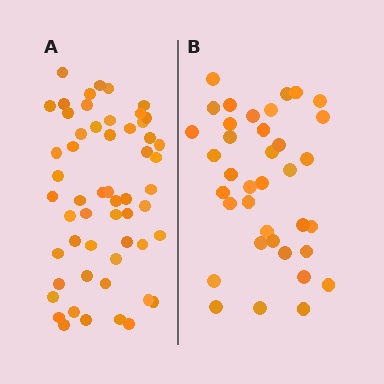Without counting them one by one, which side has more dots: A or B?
Region A (the left region) has more dots.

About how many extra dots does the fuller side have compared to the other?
Region A has approximately 20 more dots than region B.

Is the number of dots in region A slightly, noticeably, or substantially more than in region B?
Region A has substantially more. The ratio is roughly 1.5 to 1.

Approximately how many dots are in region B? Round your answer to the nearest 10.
About 40 dots. (The exact count is 37, which rounds to 40.)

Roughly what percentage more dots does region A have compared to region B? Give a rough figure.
About 50% more.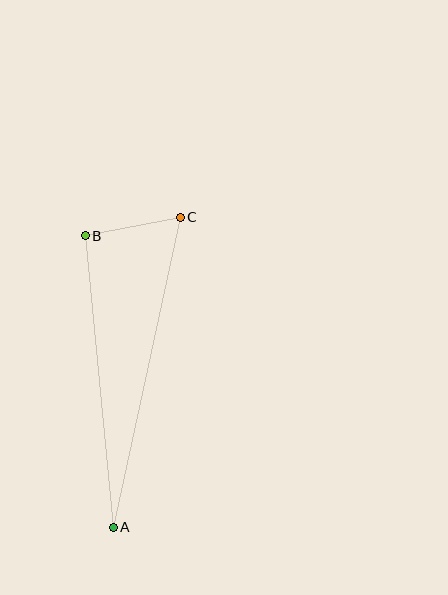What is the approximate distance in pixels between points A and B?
The distance between A and B is approximately 293 pixels.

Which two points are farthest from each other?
Points A and C are farthest from each other.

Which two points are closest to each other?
Points B and C are closest to each other.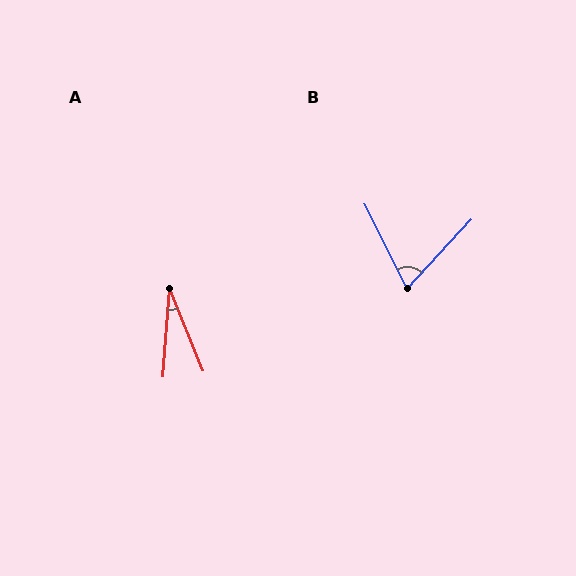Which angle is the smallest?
A, at approximately 26 degrees.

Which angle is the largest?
B, at approximately 69 degrees.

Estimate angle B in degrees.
Approximately 69 degrees.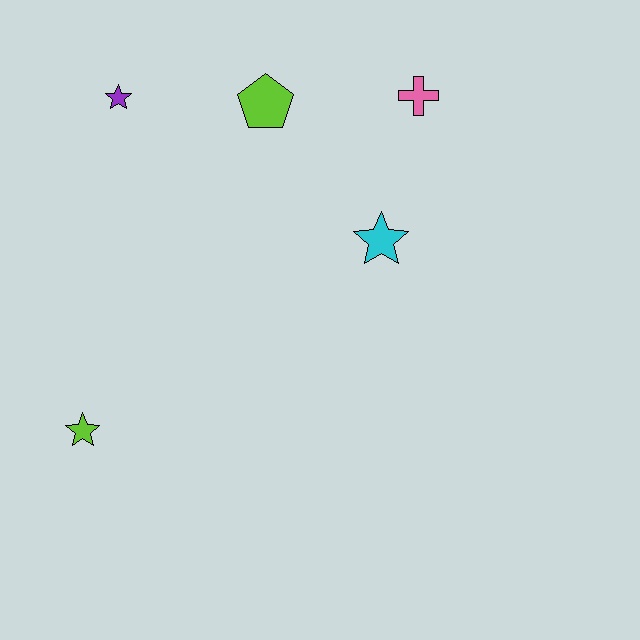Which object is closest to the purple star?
The lime pentagon is closest to the purple star.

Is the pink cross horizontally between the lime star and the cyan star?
No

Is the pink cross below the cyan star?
No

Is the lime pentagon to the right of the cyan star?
No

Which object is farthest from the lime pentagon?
The lime star is farthest from the lime pentagon.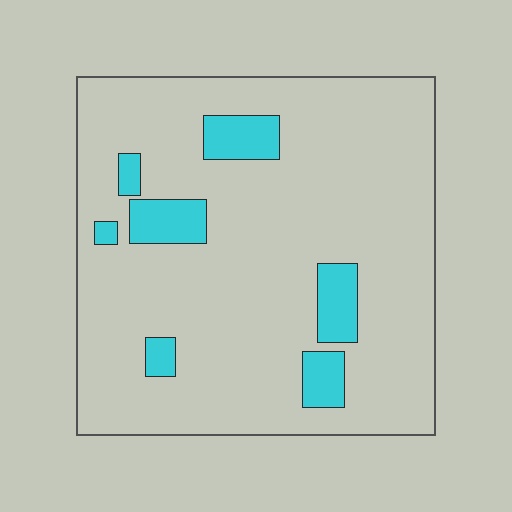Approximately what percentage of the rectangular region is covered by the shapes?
Approximately 10%.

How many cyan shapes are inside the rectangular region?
7.